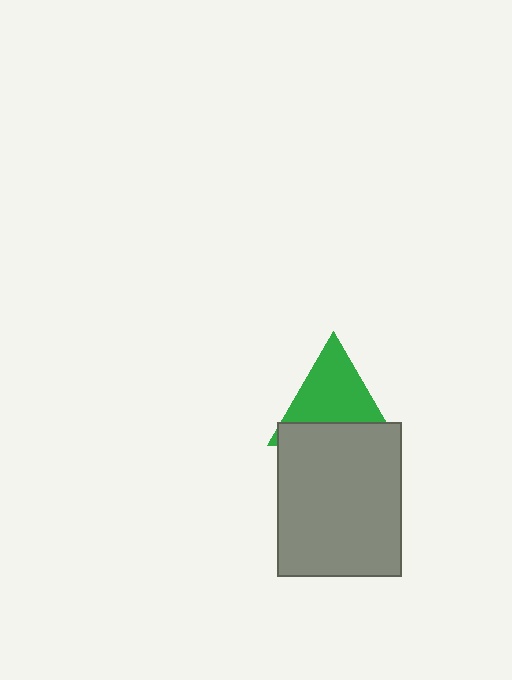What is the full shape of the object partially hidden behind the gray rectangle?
The partially hidden object is a green triangle.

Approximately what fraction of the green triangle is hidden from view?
Roughly 36% of the green triangle is hidden behind the gray rectangle.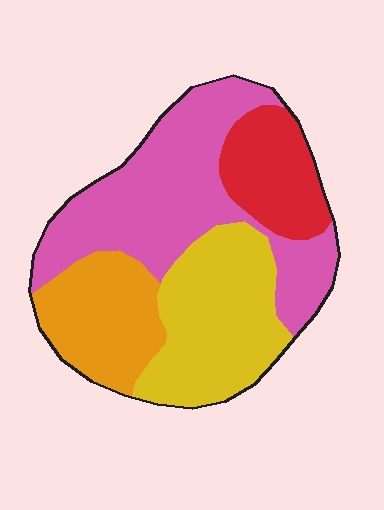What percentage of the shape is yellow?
Yellow covers roughly 25% of the shape.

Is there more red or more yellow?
Yellow.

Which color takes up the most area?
Pink, at roughly 40%.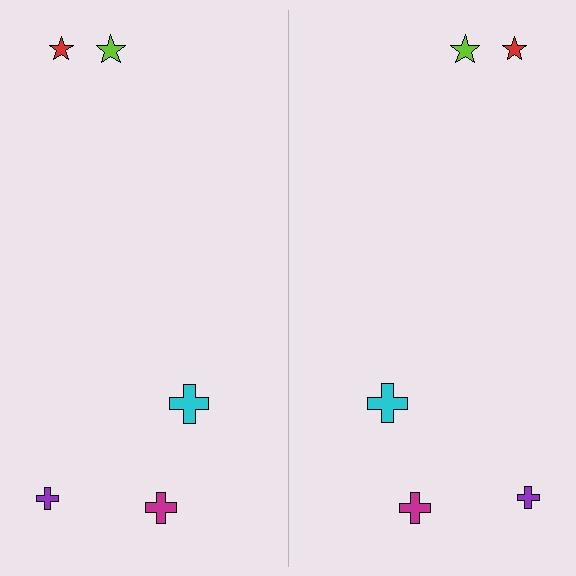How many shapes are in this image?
There are 10 shapes in this image.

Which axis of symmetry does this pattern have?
The pattern has a vertical axis of symmetry running through the center of the image.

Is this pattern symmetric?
Yes, this pattern has bilateral (reflection) symmetry.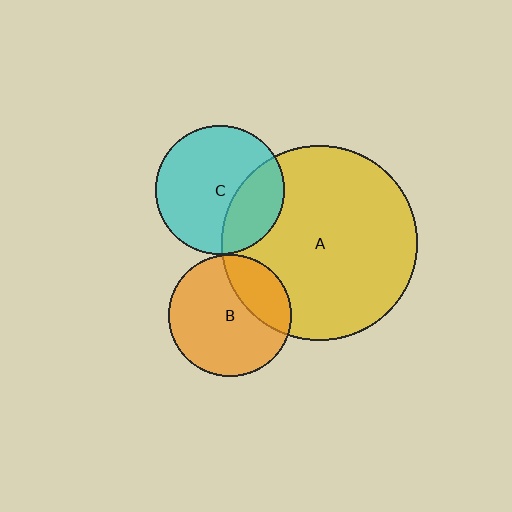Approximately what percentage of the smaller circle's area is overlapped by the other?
Approximately 30%.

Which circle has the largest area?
Circle A (yellow).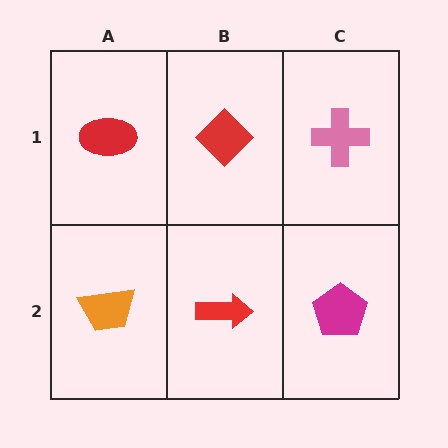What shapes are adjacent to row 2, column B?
A red diamond (row 1, column B), an orange trapezoid (row 2, column A), a magenta pentagon (row 2, column C).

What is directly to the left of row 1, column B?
A red ellipse.